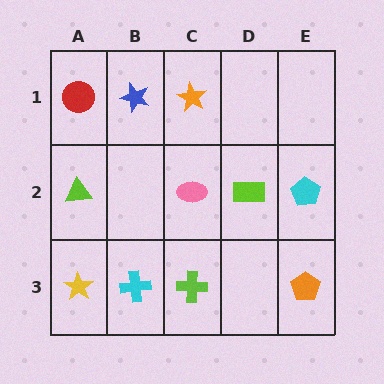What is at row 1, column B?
A blue star.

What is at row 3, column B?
A cyan cross.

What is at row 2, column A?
A lime triangle.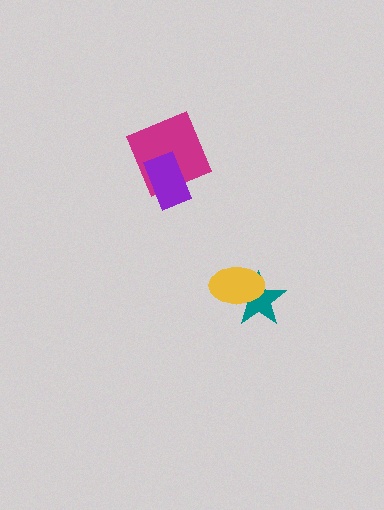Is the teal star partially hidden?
Yes, it is partially covered by another shape.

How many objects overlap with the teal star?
1 object overlaps with the teal star.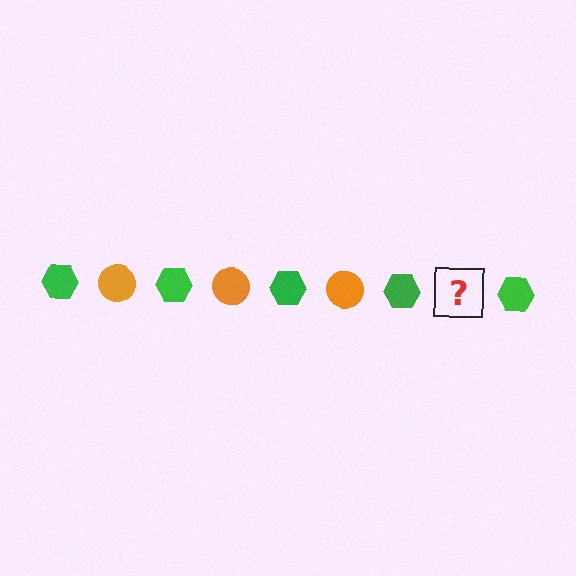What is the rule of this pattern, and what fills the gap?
The rule is that the pattern alternates between green hexagon and orange circle. The gap should be filled with an orange circle.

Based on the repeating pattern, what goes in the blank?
The blank should be an orange circle.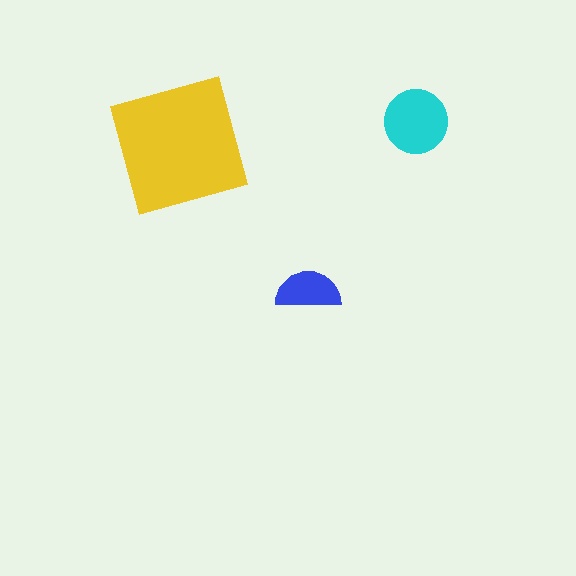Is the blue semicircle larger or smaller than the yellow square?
Smaller.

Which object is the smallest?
The blue semicircle.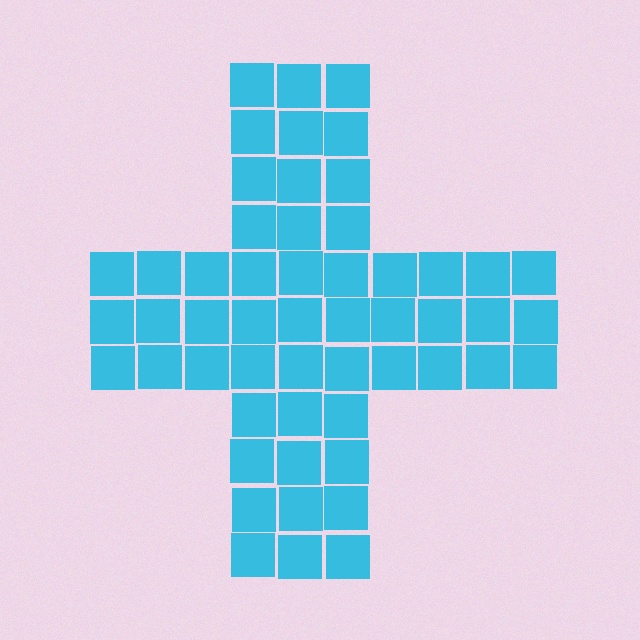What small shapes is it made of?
It is made of small squares.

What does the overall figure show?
The overall figure shows a cross.